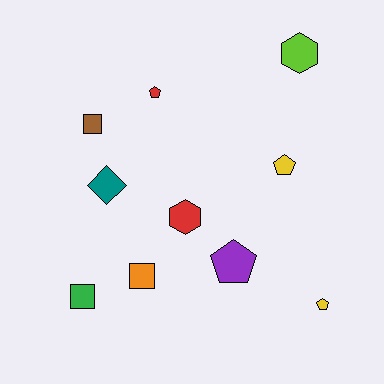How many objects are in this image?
There are 10 objects.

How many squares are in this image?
There are 3 squares.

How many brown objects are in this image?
There is 1 brown object.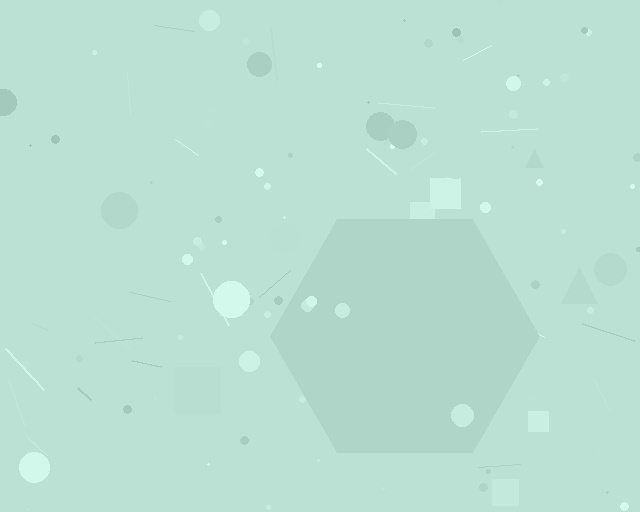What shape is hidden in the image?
A hexagon is hidden in the image.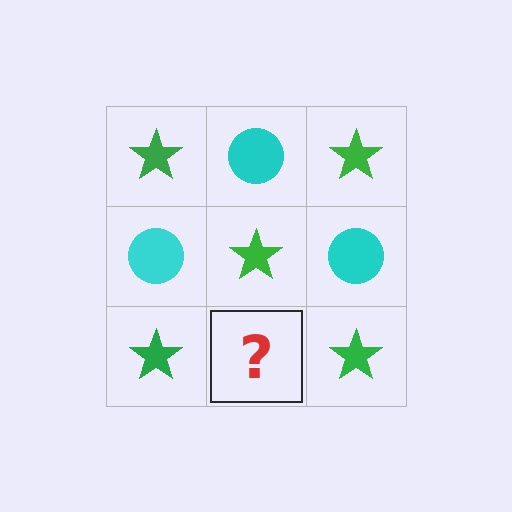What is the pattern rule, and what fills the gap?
The rule is that it alternates green star and cyan circle in a checkerboard pattern. The gap should be filled with a cyan circle.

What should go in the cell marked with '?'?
The missing cell should contain a cyan circle.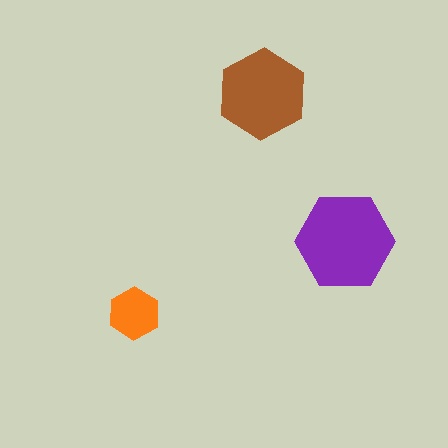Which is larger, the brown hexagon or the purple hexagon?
The purple one.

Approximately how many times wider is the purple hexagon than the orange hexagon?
About 2 times wider.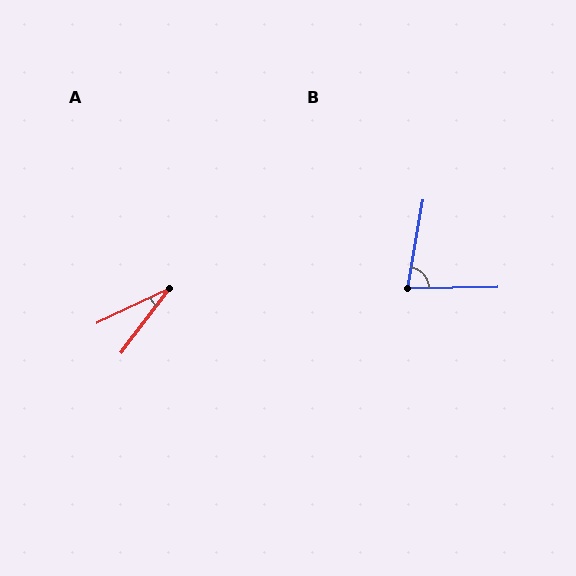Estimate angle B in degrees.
Approximately 79 degrees.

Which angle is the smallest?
A, at approximately 27 degrees.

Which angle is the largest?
B, at approximately 79 degrees.